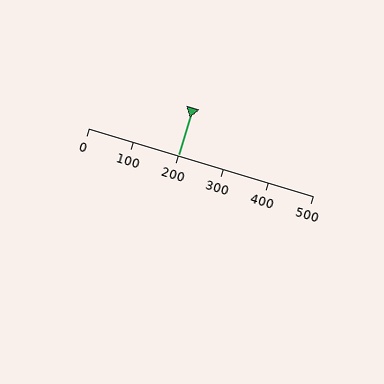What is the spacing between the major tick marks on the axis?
The major ticks are spaced 100 apart.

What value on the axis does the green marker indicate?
The marker indicates approximately 200.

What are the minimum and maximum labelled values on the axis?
The axis runs from 0 to 500.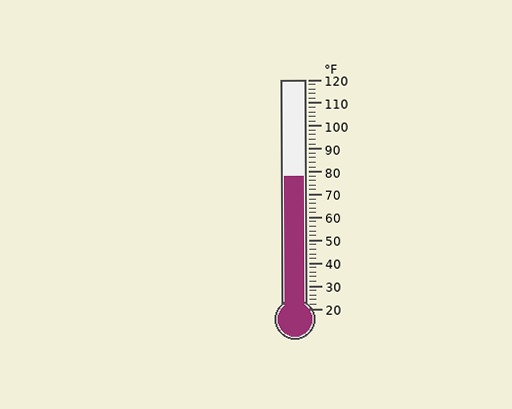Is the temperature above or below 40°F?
The temperature is above 40°F.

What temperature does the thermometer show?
The thermometer shows approximately 78°F.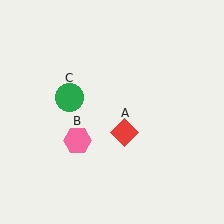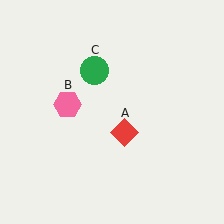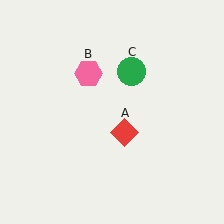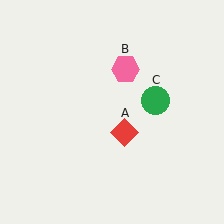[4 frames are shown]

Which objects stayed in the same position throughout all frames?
Red diamond (object A) remained stationary.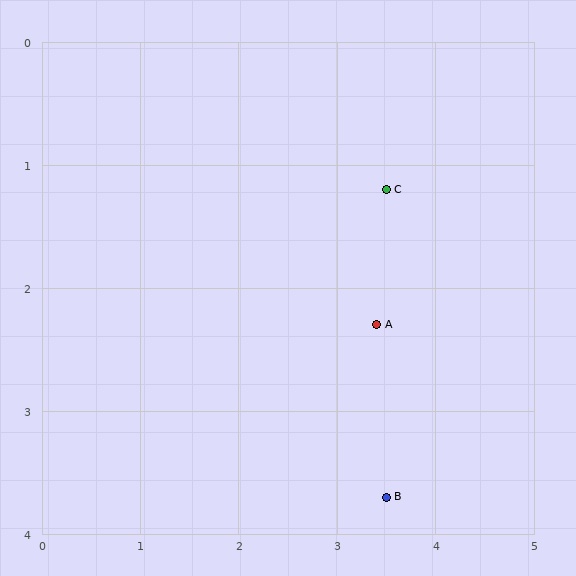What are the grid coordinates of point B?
Point B is at approximately (3.5, 3.7).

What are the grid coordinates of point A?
Point A is at approximately (3.4, 2.3).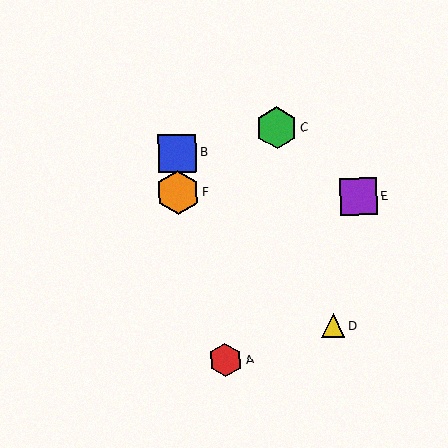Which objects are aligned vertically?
Objects B, F are aligned vertically.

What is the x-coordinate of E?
Object E is at x≈359.